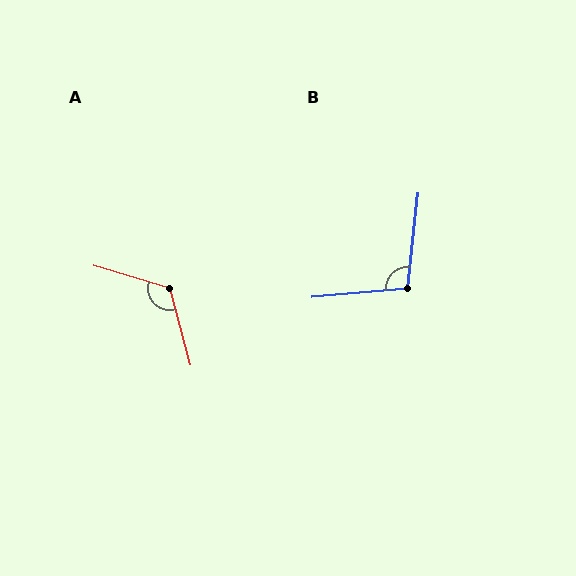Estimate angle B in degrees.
Approximately 102 degrees.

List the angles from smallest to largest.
B (102°), A (121°).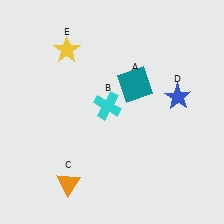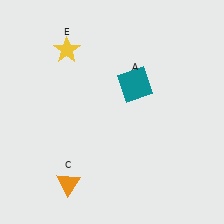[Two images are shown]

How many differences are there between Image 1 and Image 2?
There are 2 differences between the two images.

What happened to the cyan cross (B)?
The cyan cross (B) was removed in Image 2. It was in the top-left area of Image 1.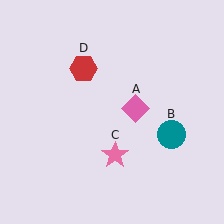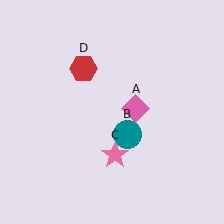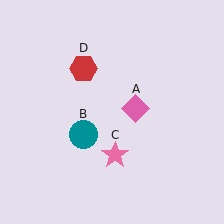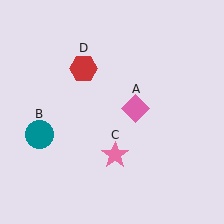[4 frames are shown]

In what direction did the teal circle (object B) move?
The teal circle (object B) moved left.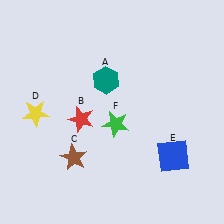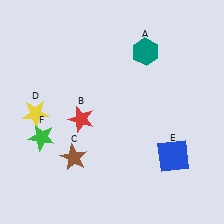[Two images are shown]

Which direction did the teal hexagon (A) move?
The teal hexagon (A) moved right.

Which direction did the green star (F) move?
The green star (F) moved left.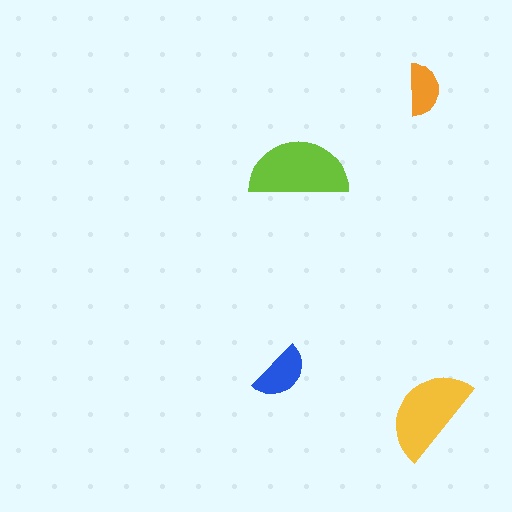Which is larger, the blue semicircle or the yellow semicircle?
The yellow one.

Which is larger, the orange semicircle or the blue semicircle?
The blue one.